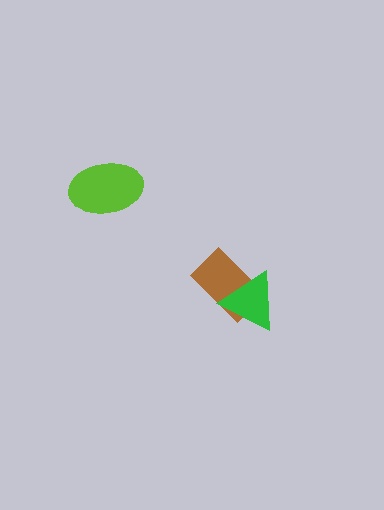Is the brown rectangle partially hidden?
Yes, it is partially covered by another shape.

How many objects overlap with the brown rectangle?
1 object overlaps with the brown rectangle.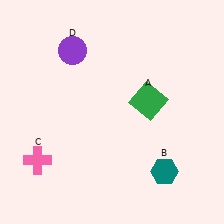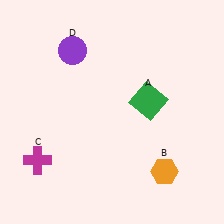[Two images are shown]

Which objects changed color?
B changed from teal to orange. C changed from pink to magenta.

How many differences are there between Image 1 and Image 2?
There are 2 differences between the two images.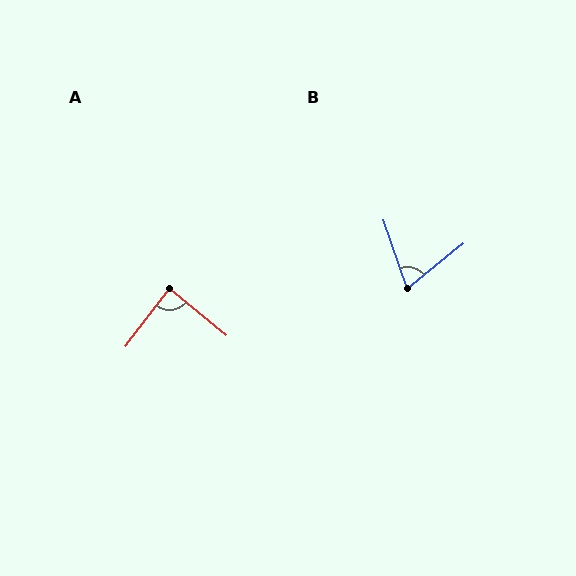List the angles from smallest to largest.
B (70°), A (89°).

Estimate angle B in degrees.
Approximately 70 degrees.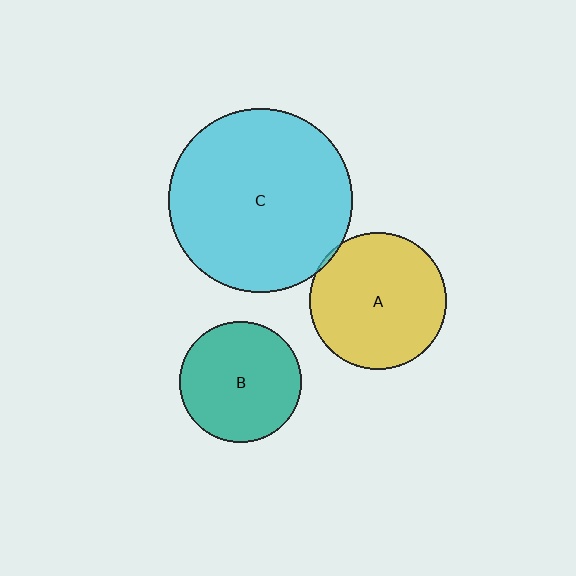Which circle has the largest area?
Circle C (cyan).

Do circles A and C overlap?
Yes.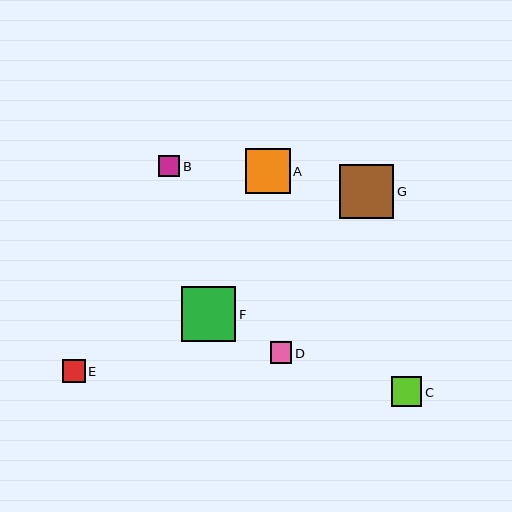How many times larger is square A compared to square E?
Square A is approximately 1.9 times the size of square E.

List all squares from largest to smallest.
From largest to smallest: G, F, A, C, E, B, D.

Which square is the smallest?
Square D is the smallest with a size of approximately 21 pixels.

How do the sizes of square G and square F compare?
Square G and square F are approximately the same size.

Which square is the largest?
Square G is the largest with a size of approximately 54 pixels.